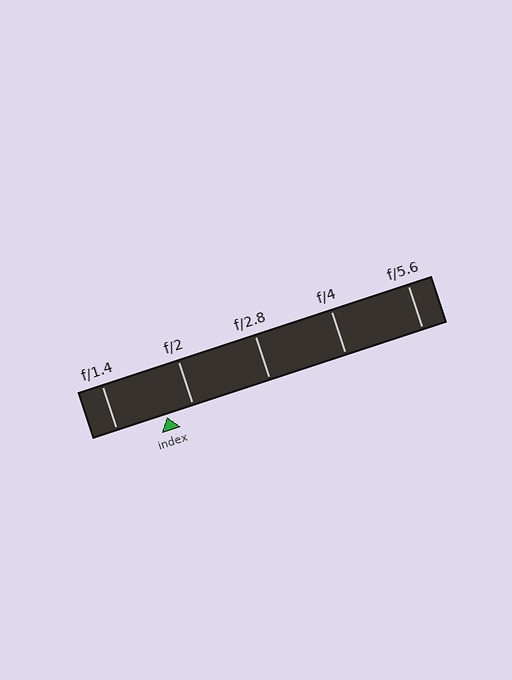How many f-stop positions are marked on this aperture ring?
There are 5 f-stop positions marked.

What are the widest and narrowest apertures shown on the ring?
The widest aperture shown is f/1.4 and the narrowest is f/5.6.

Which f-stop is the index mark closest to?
The index mark is closest to f/2.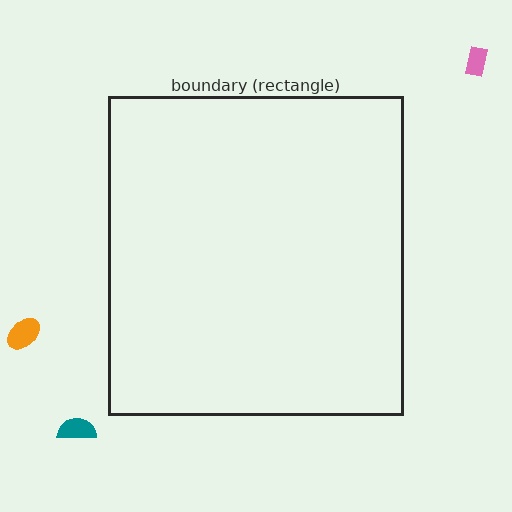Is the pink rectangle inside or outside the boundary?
Outside.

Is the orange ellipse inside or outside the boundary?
Outside.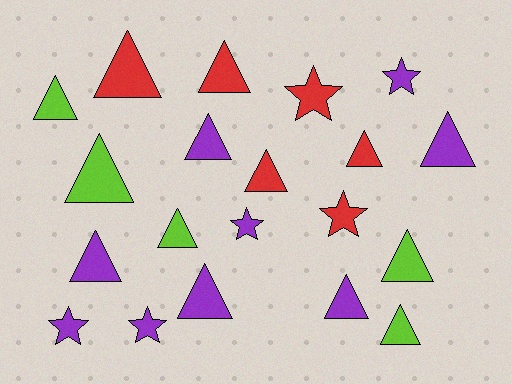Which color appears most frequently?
Purple, with 9 objects.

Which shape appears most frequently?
Triangle, with 14 objects.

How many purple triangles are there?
There are 5 purple triangles.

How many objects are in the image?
There are 20 objects.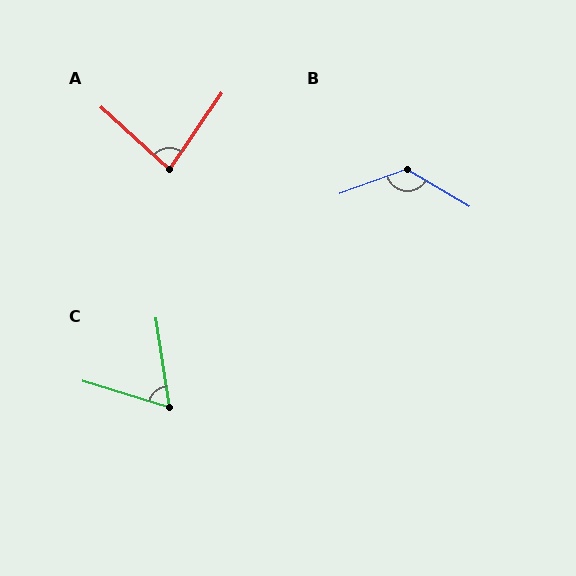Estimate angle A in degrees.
Approximately 82 degrees.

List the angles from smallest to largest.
C (65°), A (82°), B (129°).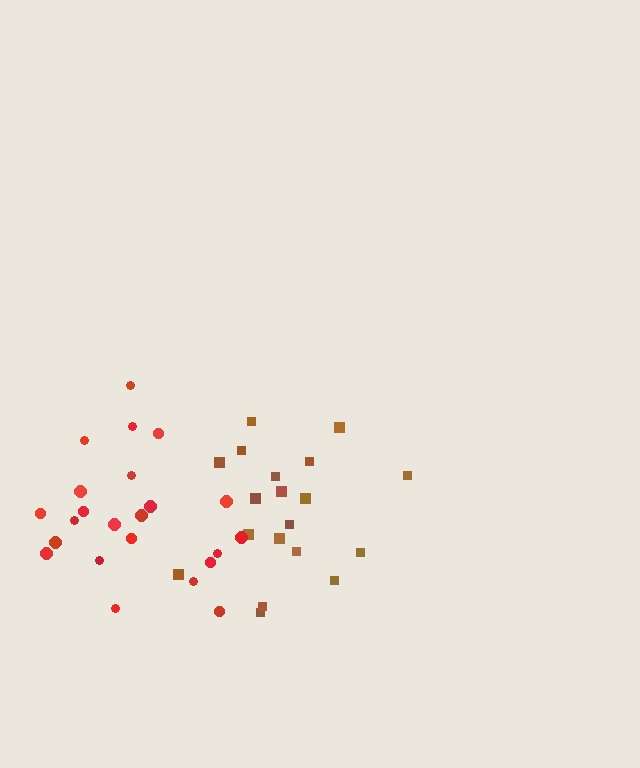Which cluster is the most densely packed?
Red.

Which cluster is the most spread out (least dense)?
Brown.